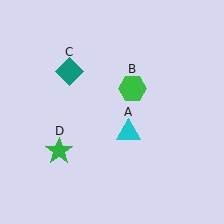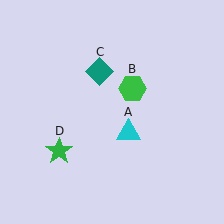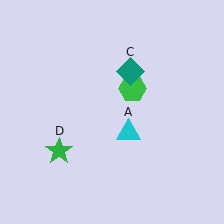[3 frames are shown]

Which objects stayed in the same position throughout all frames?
Cyan triangle (object A) and green hexagon (object B) and green star (object D) remained stationary.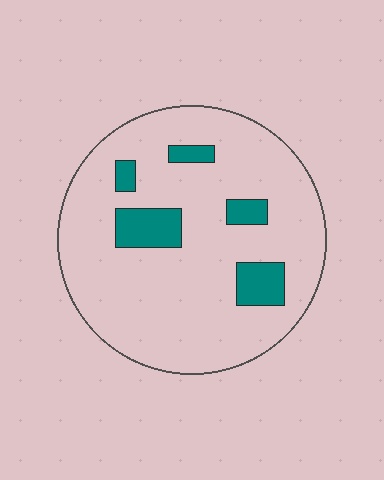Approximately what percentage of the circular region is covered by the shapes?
Approximately 15%.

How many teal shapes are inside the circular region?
5.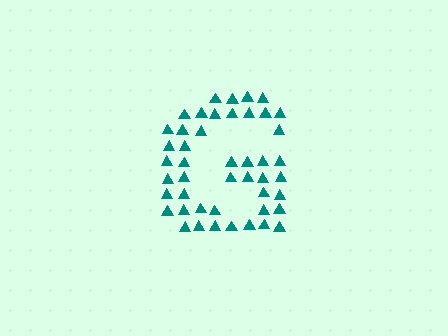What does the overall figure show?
The overall figure shows the letter G.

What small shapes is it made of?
It is made of small triangles.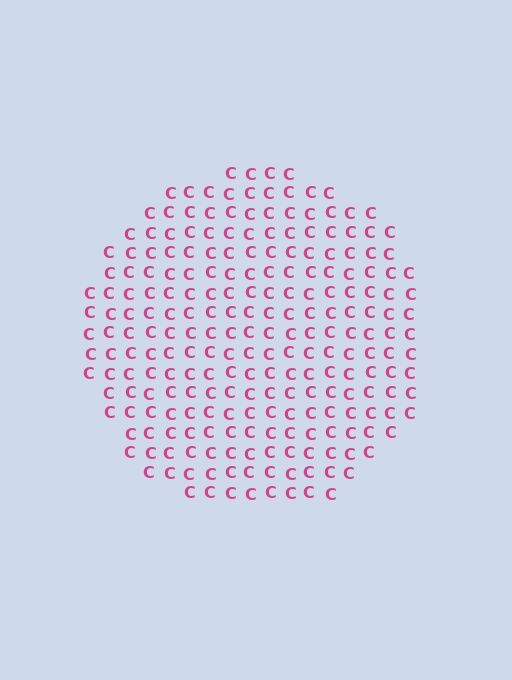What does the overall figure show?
The overall figure shows a circle.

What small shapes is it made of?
It is made of small letter C's.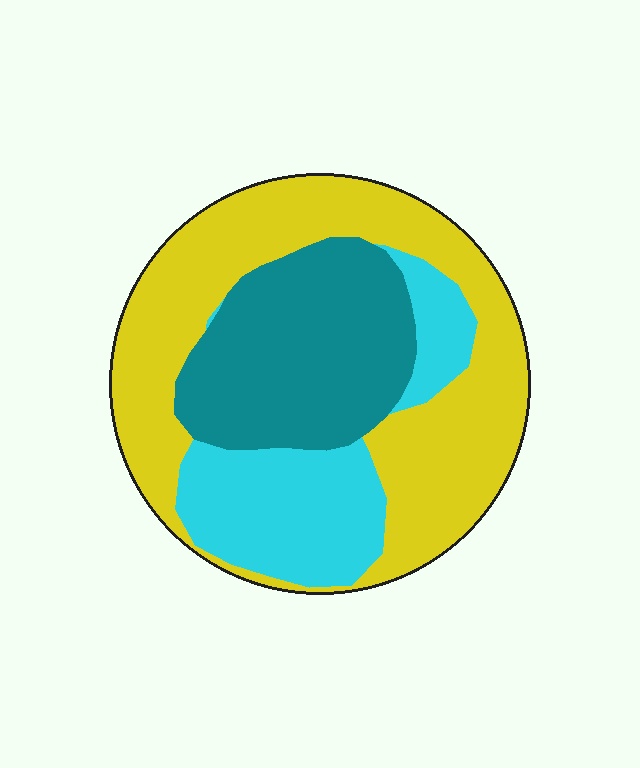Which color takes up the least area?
Cyan, at roughly 25%.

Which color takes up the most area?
Yellow, at roughly 50%.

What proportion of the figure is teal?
Teal covers 28% of the figure.